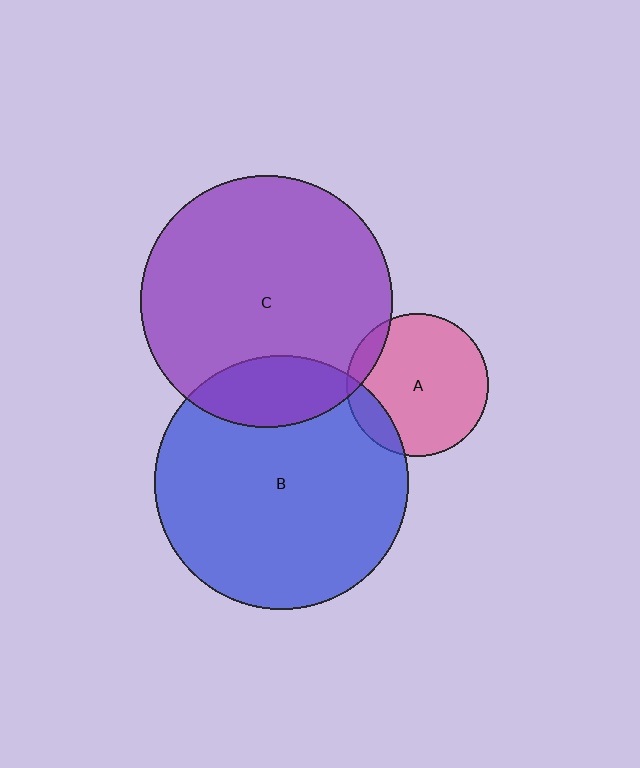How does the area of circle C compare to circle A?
Approximately 3.1 times.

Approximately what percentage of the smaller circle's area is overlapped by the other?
Approximately 15%.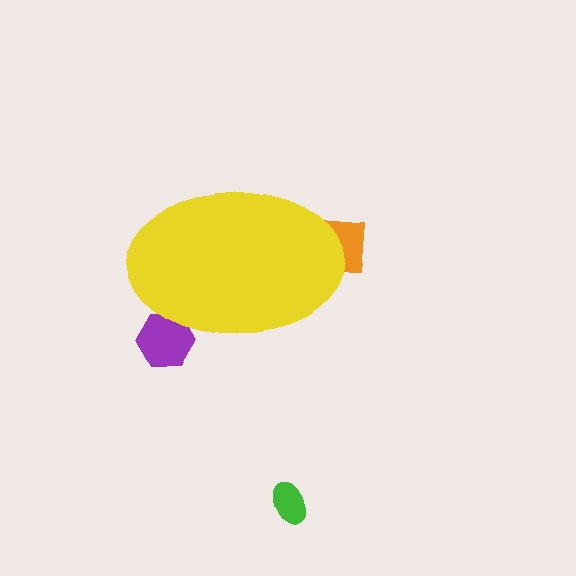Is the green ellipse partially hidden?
No, the green ellipse is fully visible.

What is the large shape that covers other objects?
A yellow ellipse.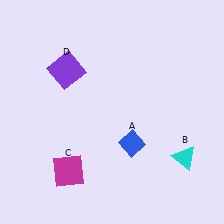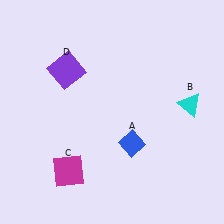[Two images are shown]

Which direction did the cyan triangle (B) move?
The cyan triangle (B) moved up.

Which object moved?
The cyan triangle (B) moved up.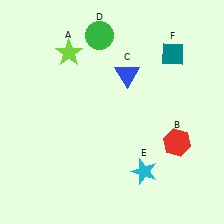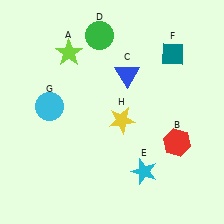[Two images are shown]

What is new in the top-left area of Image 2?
A cyan circle (G) was added in the top-left area of Image 2.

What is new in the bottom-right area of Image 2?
A yellow star (H) was added in the bottom-right area of Image 2.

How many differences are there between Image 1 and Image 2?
There are 2 differences between the two images.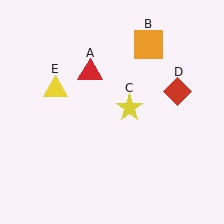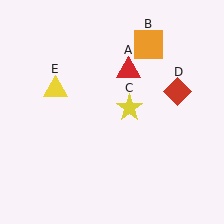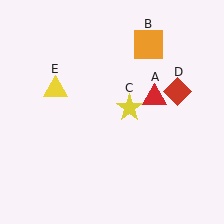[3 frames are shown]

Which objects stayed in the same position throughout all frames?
Orange square (object B) and yellow star (object C) and red diamond (object D) and yellow triangle (object E) remained stationary.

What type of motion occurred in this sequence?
The red triangle (object A) rotated clockwise around the center of the scene.